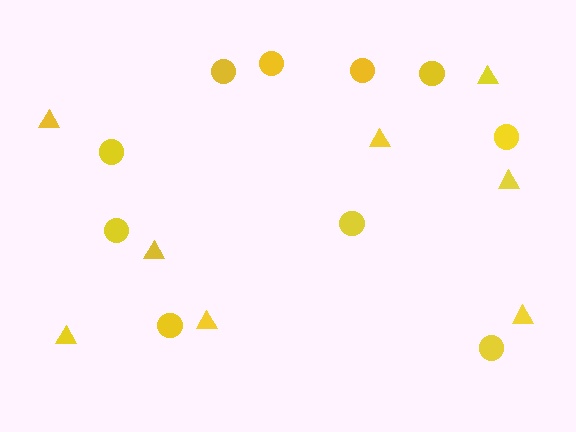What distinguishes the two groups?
There are 2 groups: one group of circles (10) and one group of triangles (8).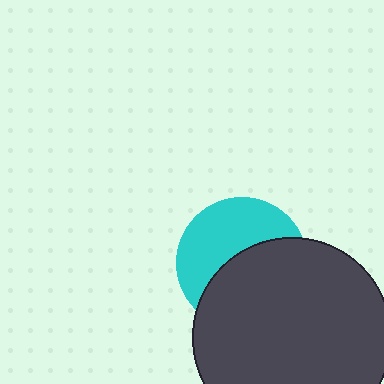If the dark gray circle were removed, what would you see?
You would see the complete cyan circle.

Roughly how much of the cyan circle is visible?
About half of it is visible (roughly 47%).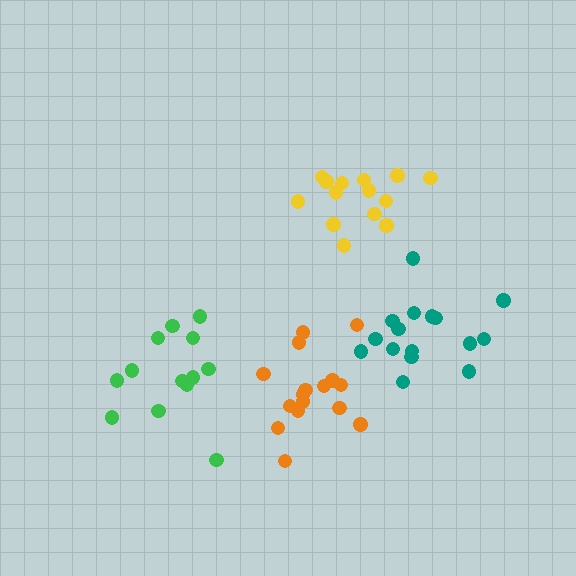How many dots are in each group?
Group 1: 16 dots, Group 2: 13 dots, Group 3: 14 dots, Group 4: 16 dots (59 total).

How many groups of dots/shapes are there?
There are 4 groups.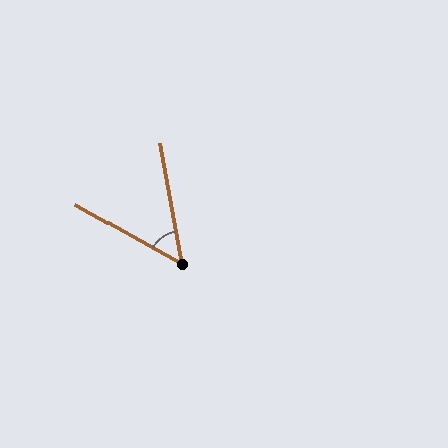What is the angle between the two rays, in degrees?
Approximately 50 degrees.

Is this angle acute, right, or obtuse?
It is acute.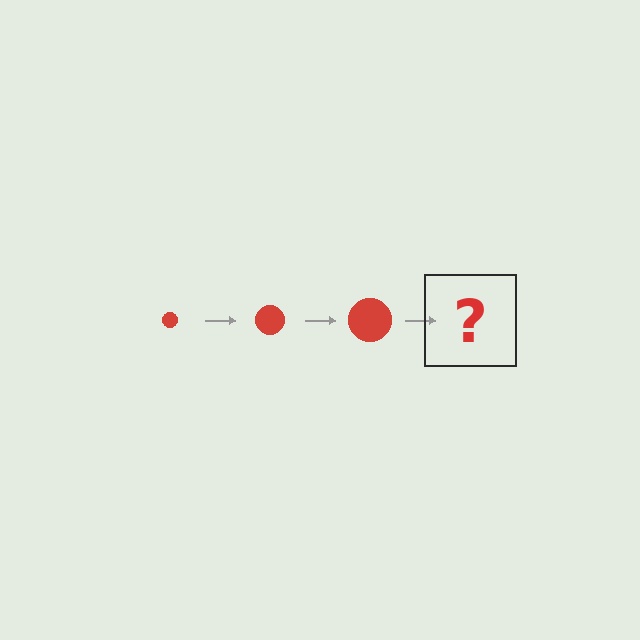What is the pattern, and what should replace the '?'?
The pattern is that the circle gets progressively larger each step. The '?' should be a red circle, larger than the previous one.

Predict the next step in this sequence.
The next step is a red circle, larger than the previous one.